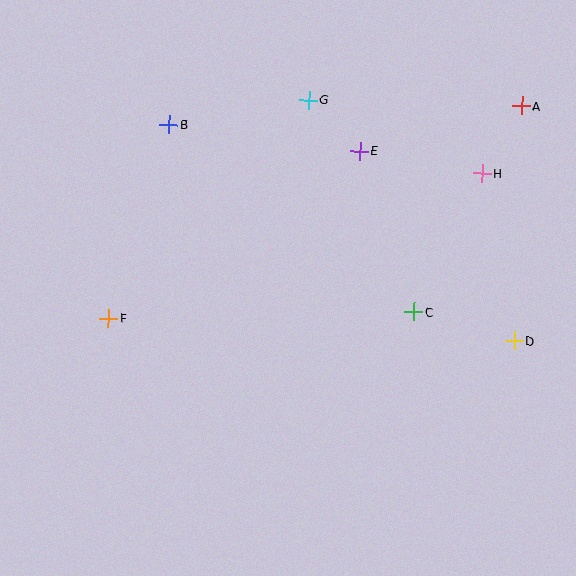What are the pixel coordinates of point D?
Point D is at (514, 341).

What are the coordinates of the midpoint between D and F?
The midpoint between D and F is at (311, 330).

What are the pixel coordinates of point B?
Point B is at (169, 124).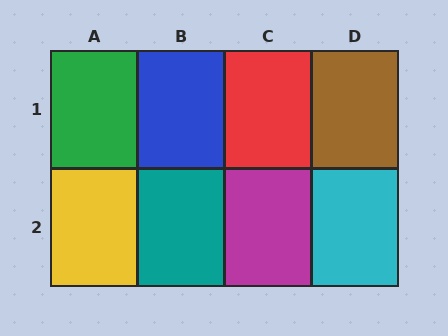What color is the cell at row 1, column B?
Blue.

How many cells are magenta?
1 cell is magenta.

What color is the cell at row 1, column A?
Green.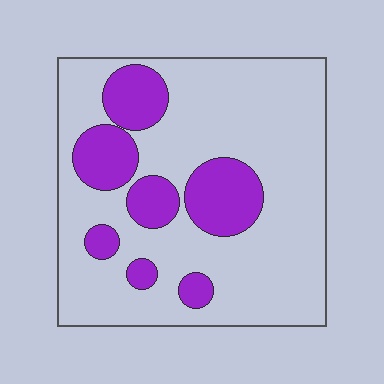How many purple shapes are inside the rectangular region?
7.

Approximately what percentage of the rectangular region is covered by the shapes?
Approximately 25%.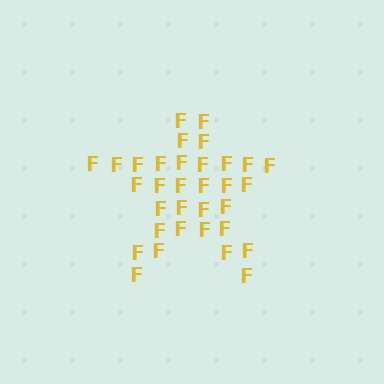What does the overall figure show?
The overall figure shows a star.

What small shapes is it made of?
It is made of small letter F's.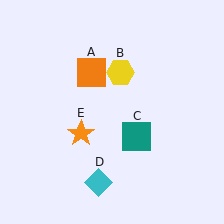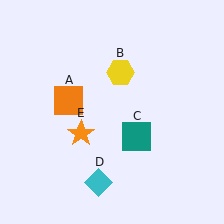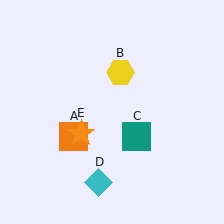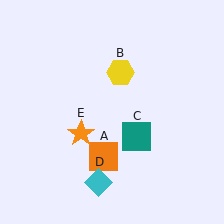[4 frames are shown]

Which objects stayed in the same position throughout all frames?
Yellow hexagon (object B) and teal square (object C) and cyan diamond (object D) and orange star (object E) remained stationary.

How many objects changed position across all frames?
1 object changed position: orange square (object A).